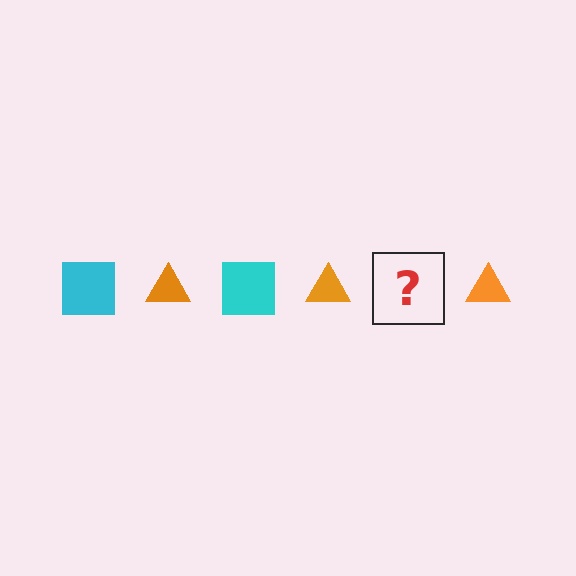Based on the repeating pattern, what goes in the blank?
The blank should be a cyan square.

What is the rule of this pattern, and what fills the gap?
The rule is that the pattern alternates between cyan square and orange triangle. The gap should be filled with a cyan square.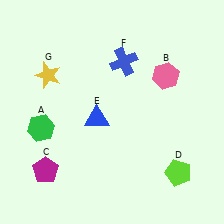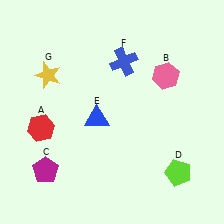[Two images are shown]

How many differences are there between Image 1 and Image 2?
There is 1 difference between the two images.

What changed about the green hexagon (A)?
In Image 1, A is green. In Image 2, it changed to red.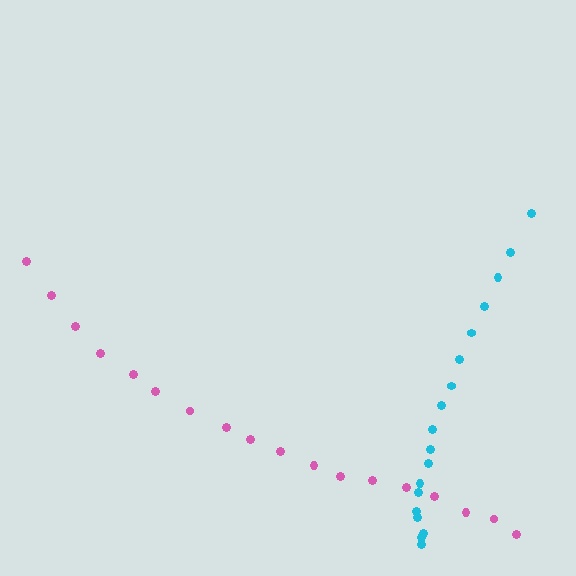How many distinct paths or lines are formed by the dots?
There are 2 distinct paths.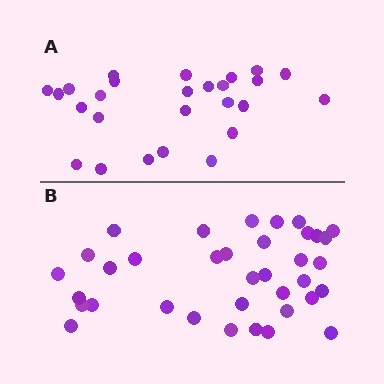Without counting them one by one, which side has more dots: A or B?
Region B (the bottom region) has more dots.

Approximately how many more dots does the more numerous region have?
Region B has roughly 10 or so more dots than region A.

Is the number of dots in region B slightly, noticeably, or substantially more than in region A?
Region B has noticeably more, but not dramatically so. The ratio is roughly 1.4 to 1.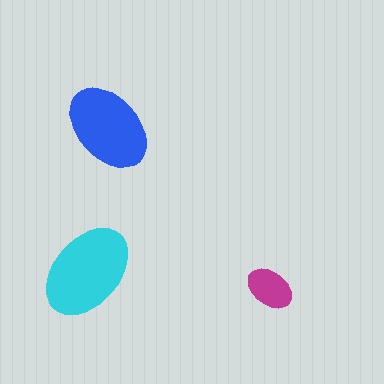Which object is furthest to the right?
The magenta ellipse is rightmost.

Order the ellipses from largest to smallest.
the cyan one, the blue one, the magenta one.